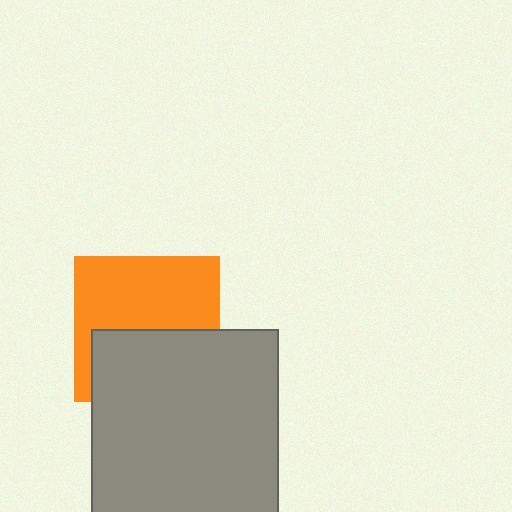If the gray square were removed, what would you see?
You would see the complete orange square.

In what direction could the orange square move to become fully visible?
The orange square could move up. That would shift it out from behind the gray square entirely.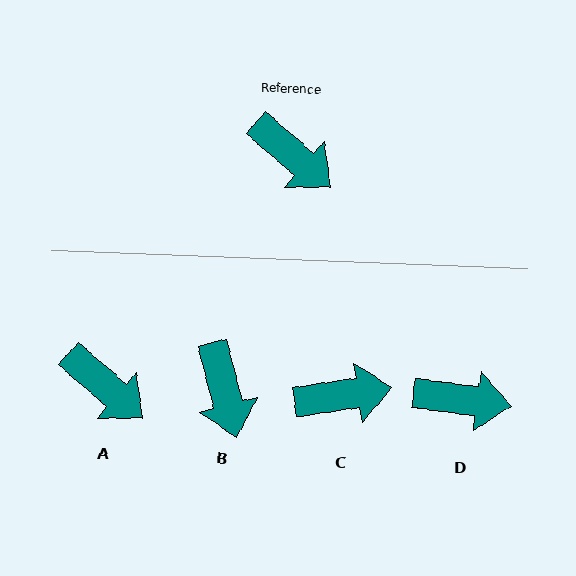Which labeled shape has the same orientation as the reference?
A.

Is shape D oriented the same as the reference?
No, it is off by about 33 degrees.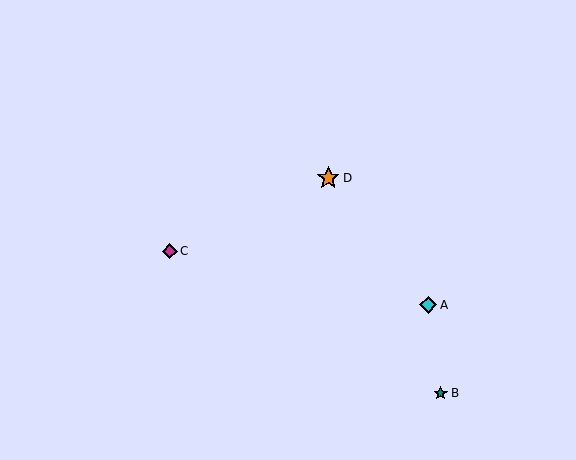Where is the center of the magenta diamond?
The center of the magenta diamond is at (170, 251).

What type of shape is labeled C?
Shape C is a magenta diamond.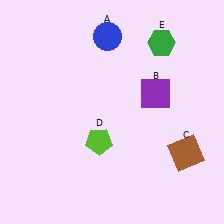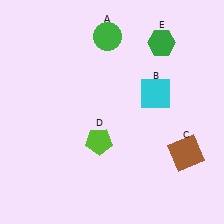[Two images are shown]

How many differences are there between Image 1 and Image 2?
There are 2 differences between the two images.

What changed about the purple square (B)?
In Image 1, B is purple. In Image 2, it changed to cyan.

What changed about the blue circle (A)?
In Image 1, A is blue. In Image 2, it changed to green.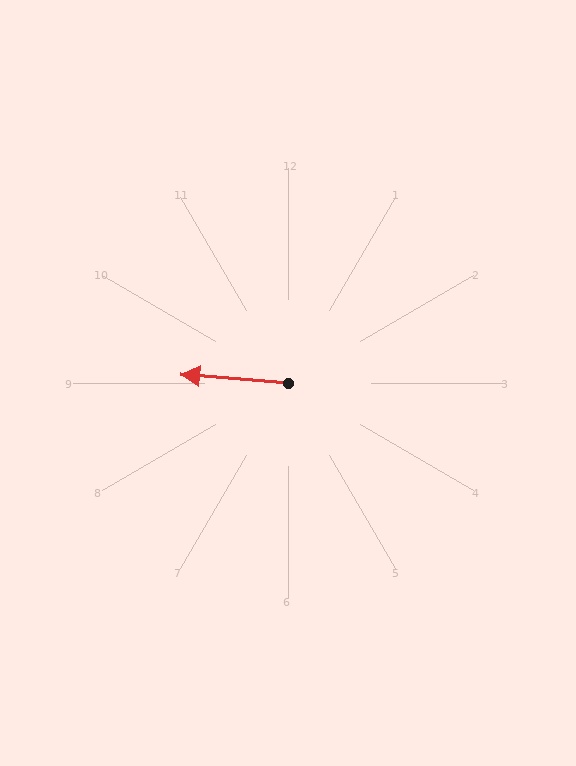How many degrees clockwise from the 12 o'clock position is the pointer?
Approximately 275 degrees.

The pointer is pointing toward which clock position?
Roughly 9 o'clock.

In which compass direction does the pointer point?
West.